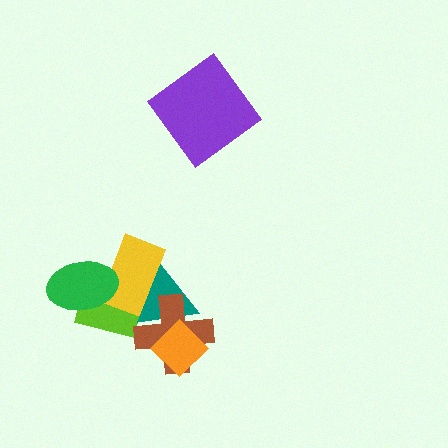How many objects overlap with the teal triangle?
4 objects overlap with the teal triangle.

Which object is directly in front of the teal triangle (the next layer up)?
The brown cross is directly in front of the teal triangle.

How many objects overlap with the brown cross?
2 objects overlap with the brown cross.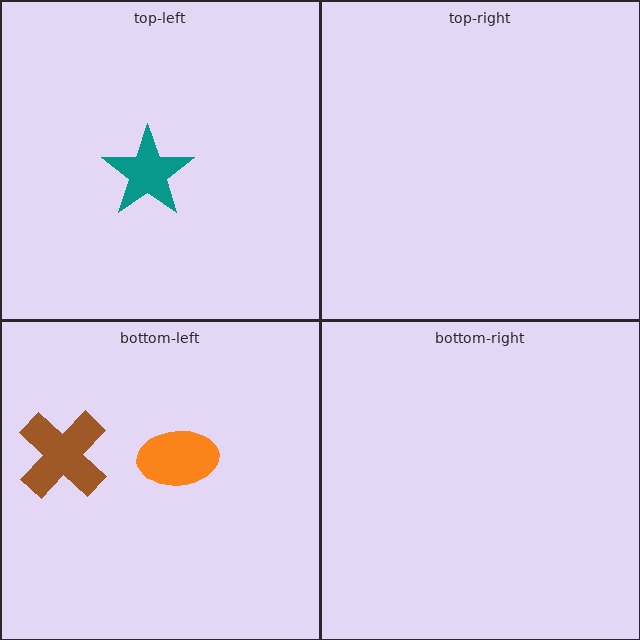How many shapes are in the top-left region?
1.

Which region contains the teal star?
The top-left region.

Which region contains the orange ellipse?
The bottom-left region.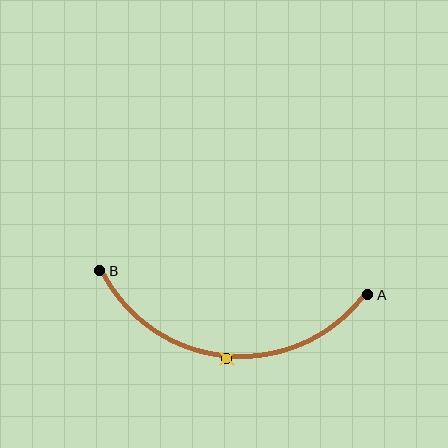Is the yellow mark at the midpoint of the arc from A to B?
Yes. The yellow mark lies on the arc at equal arc-length from both A and B — it is the arc midpoint.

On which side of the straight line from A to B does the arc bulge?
The arc bulges below the straight line connecting A and B.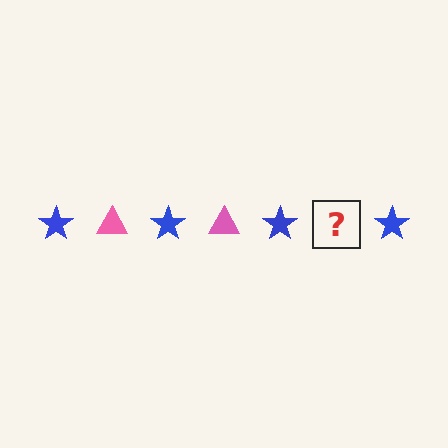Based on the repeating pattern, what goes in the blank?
The blank should be a pink triangle.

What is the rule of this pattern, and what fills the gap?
The rule is that the pattern alternates between blue star and pink triangle. The gap should be filled with a pink triangle.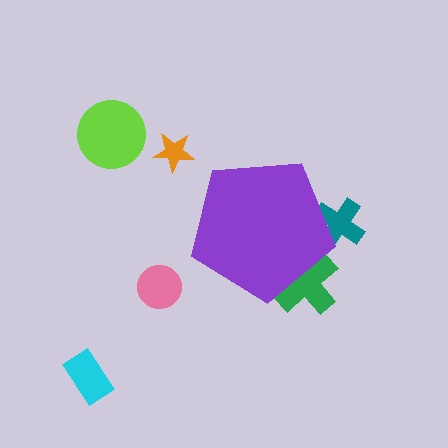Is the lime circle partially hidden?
No, the lime circle is fully visible.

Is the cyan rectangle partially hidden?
No, the cyan rectangle is fully visible.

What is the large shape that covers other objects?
A purple pentagon.